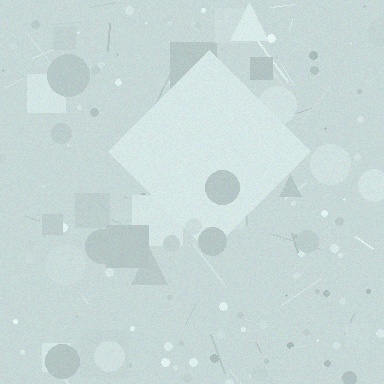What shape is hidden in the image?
A diamond is hidden in the image.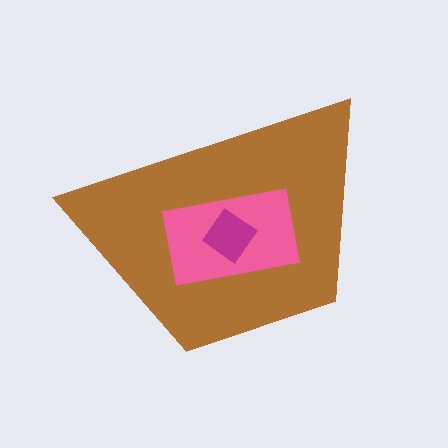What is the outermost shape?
The brown trapezoid.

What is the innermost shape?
The magenta diamond.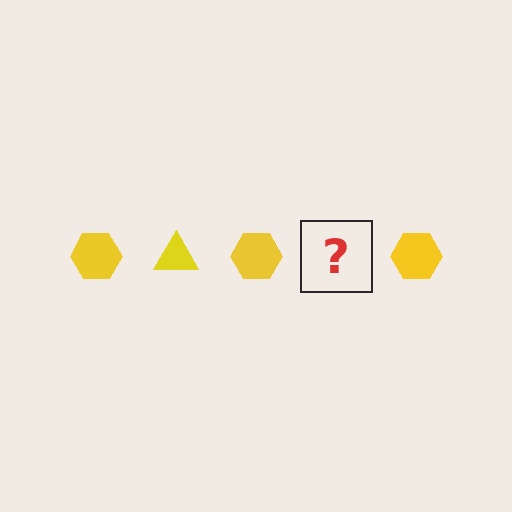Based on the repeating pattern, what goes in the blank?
The blank should be a yellow triangle.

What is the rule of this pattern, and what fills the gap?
The rule is that the pattern cycles through hexagon, triangle shapes in yellow. The gap should be filled with a yellow triangle.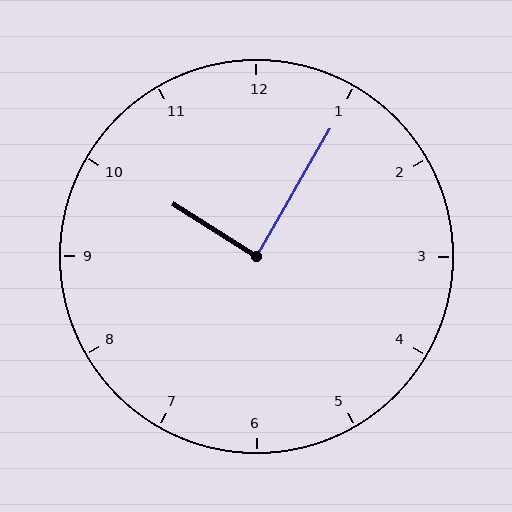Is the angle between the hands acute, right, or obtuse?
It is right.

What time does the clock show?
10:05.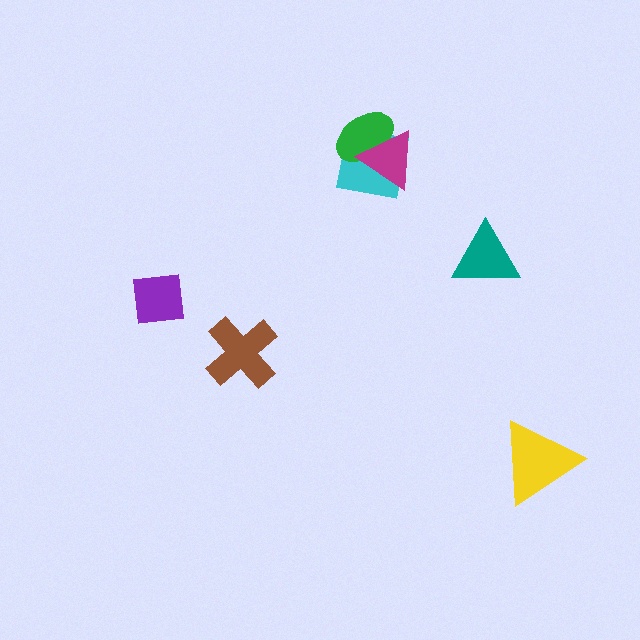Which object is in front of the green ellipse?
The magenta triangle is in front of the green ellipse.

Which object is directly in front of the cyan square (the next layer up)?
The green ellipse is directly in front of the cyan square.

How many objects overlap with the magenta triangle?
2 objects overlap with the magenta triangle.